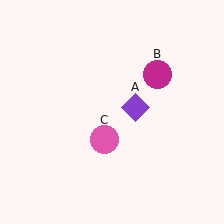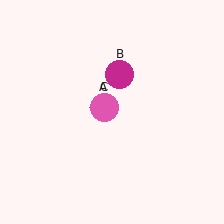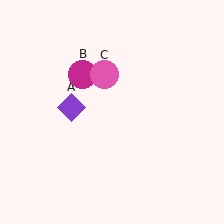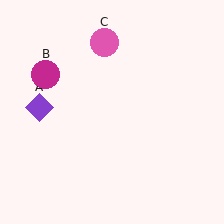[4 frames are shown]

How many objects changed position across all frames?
3 objects changed position: purple diamond (object A), magenta circle (object B), pink circle (object C).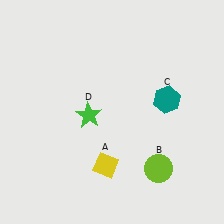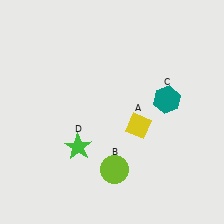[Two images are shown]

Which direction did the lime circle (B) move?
The lime circle (B) moved left.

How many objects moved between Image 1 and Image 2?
3 objects moved between the two images.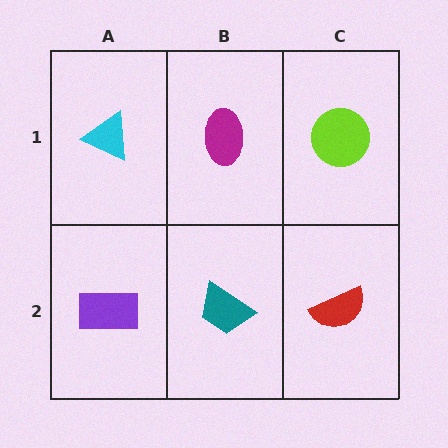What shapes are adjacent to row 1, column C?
A red semicircle (row 2, column C), a magenta ellipse (row 1, column B).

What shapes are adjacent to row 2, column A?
A cyan triangle (row 1, column A), a teal trapezoid (row 2, column B).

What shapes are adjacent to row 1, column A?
A purple rectangle (row 2, column A), a magenta ellipse (row 1, column B).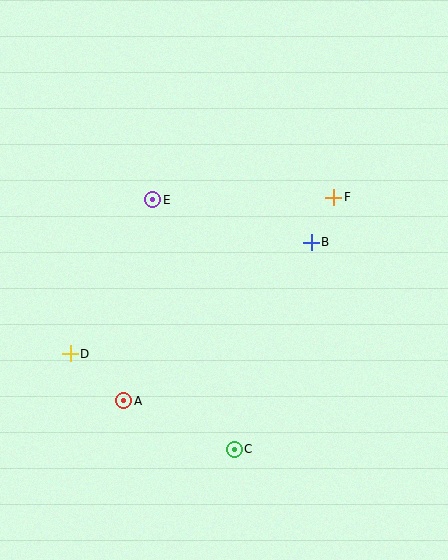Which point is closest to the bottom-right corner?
Point C is closest to the bottom-right corner.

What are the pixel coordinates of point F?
Point F is at (334, 197).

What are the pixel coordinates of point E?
Point E is at (153, 200).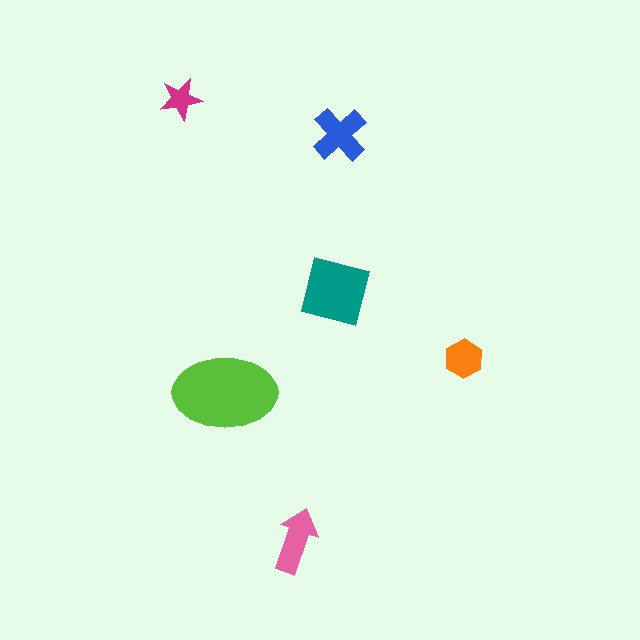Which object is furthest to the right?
The orange hexagon is rightmost.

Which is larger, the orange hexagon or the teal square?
The teal square.